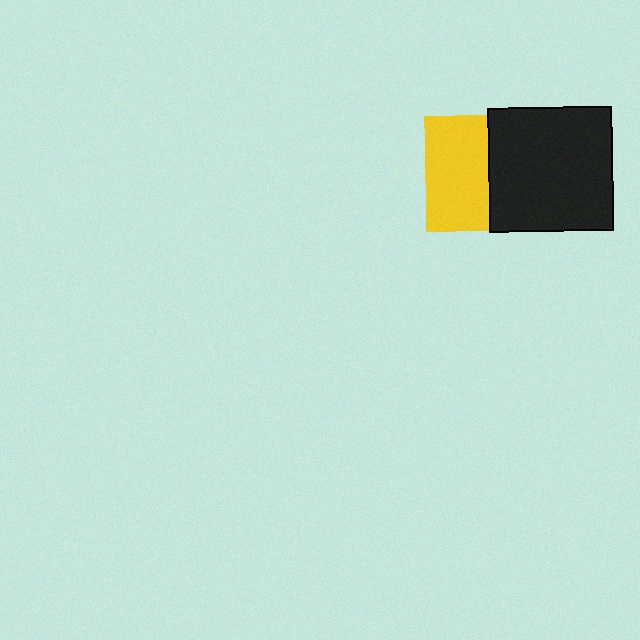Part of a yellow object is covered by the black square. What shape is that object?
It is a square.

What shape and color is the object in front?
The object in front is a black square.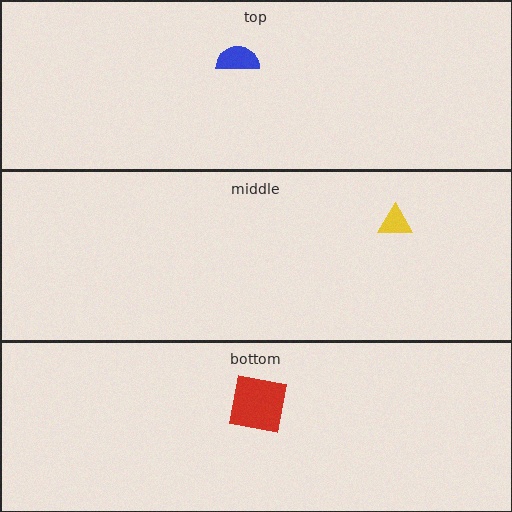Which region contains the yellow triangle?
The middle region.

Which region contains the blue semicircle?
The top region.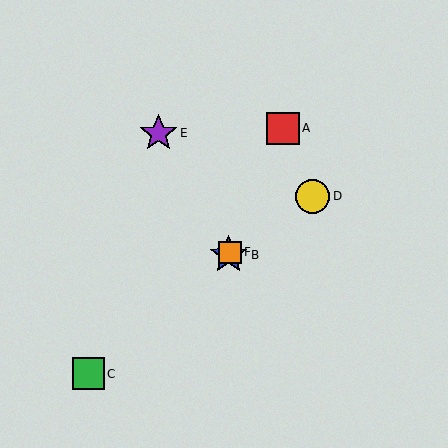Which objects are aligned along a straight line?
Objects A, B, F are aligned along a straight line.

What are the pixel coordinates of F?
Object F is at (230, 252).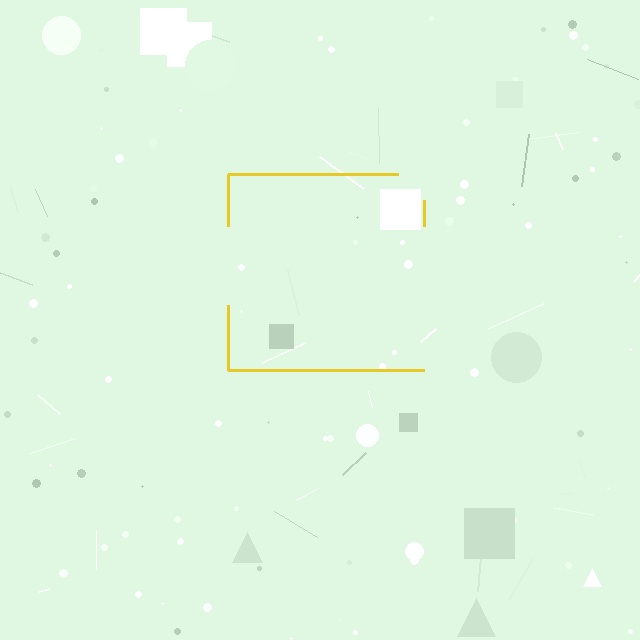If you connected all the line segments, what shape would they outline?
They would outline a square.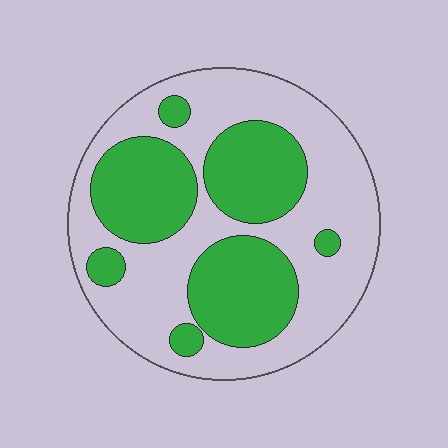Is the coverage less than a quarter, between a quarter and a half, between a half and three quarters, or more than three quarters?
Between a quarter and a half.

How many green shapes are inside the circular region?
7.